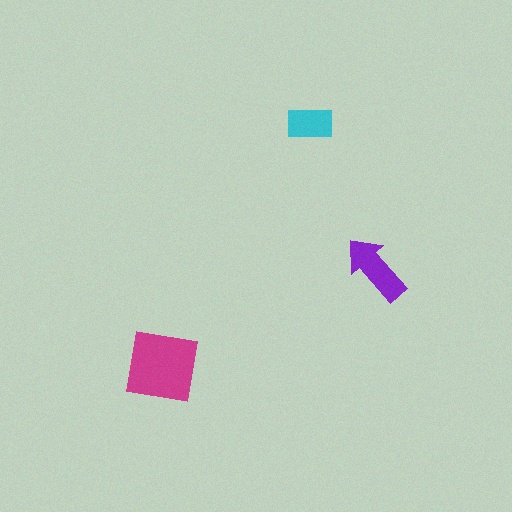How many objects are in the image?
There are 3 objects in the image.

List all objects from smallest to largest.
The cyan rectangle, the purple arrow, the magenta square.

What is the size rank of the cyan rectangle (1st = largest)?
3rd.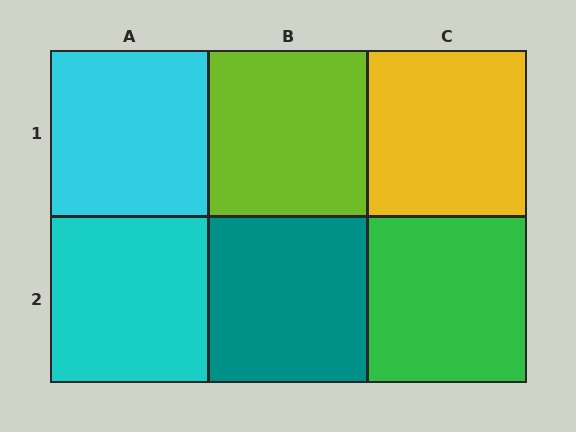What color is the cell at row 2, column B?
Teal.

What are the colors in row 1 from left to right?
Cyan, lime, yellow.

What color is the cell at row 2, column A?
Cyan.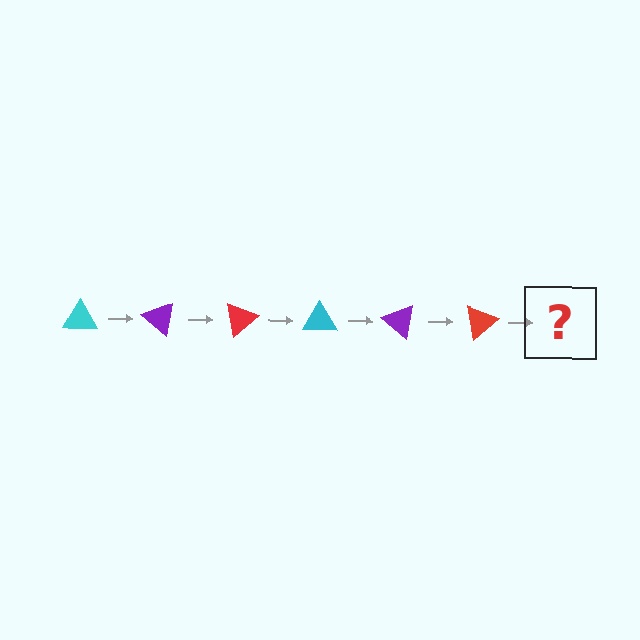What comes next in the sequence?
The next element should be a cyan triangle, rotated 240 degrees from the start.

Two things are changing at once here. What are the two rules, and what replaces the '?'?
The two rules are that it rotates 40 degrees each step and the color cycles through cyan, purple, and red. The '?' should be a cyan triangle, rotated 240 degrees from the start.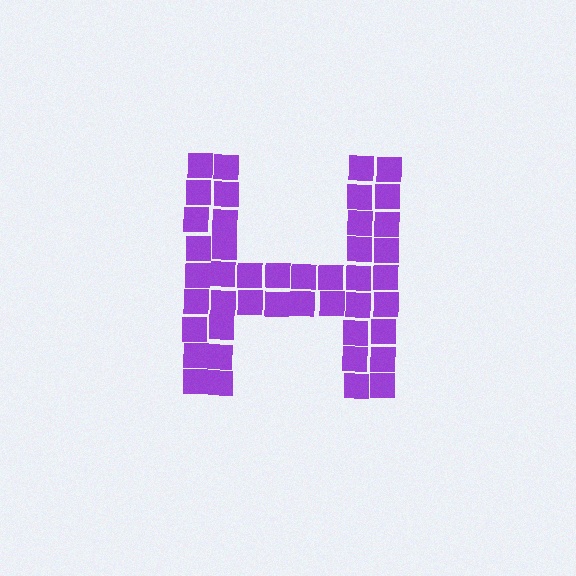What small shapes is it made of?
It is made of small squares.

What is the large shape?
The large shape is the letter H.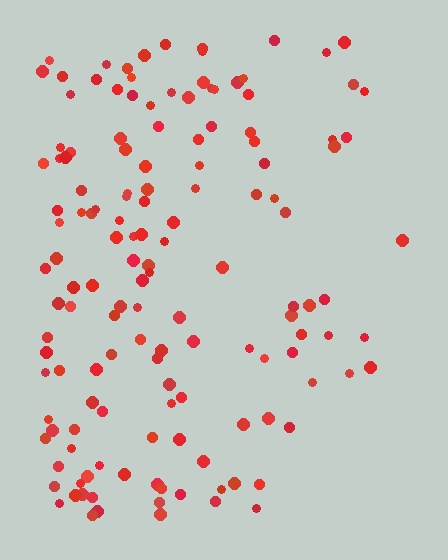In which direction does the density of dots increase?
From right to left, with the left side densest.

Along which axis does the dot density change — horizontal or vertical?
Horizontal.